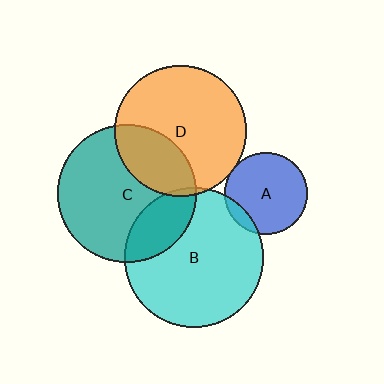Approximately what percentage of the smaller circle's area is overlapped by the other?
Approximately 5%.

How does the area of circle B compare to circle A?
Approximately 2.9 times.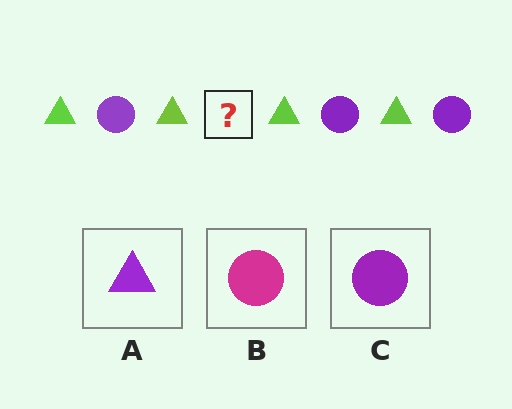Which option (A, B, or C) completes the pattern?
C.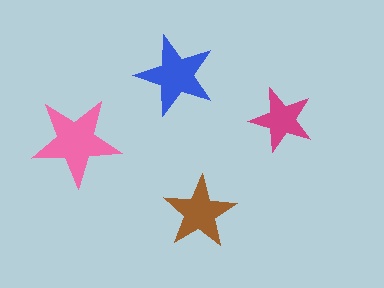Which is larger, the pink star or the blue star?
The pink one.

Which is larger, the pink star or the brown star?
The pink one.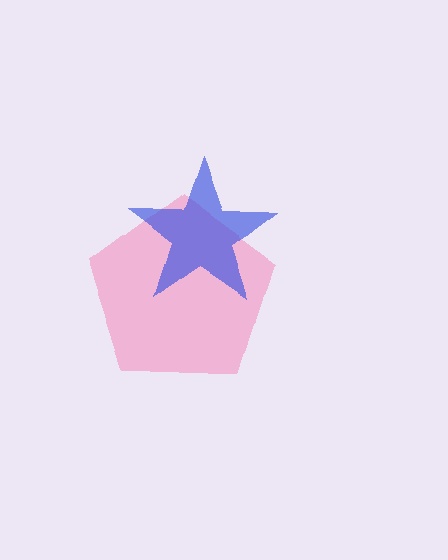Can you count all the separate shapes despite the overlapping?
Yes, there are 2 separate shapes.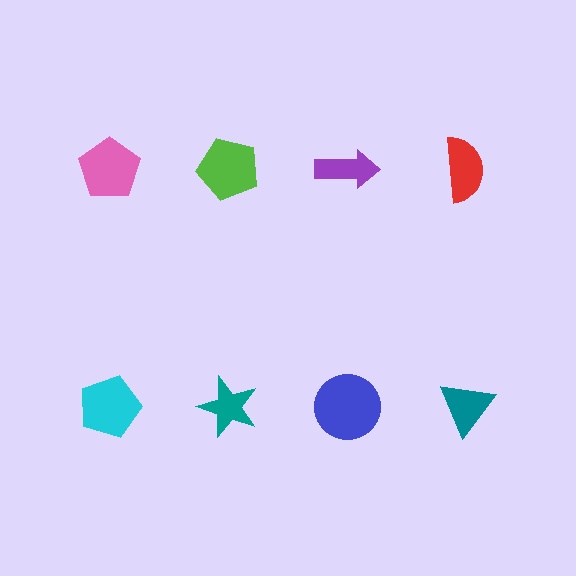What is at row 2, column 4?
A teal triangle.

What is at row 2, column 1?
A cyan pentagon.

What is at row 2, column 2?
A teal star.